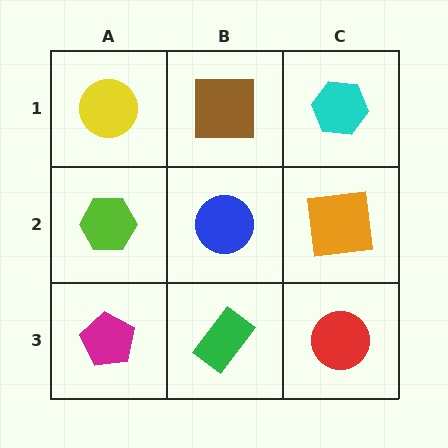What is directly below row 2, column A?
A magenta pentagon.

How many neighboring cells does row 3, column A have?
2.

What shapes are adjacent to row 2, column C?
A cyan hexagon (row 1, column C), a red circle (row 3, column C), a blue circle (row 2, column B).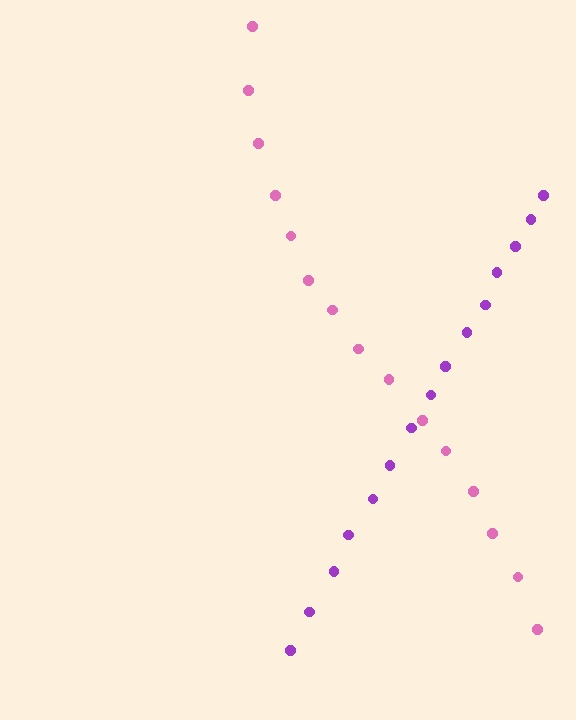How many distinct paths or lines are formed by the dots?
There are 2 distinct paths.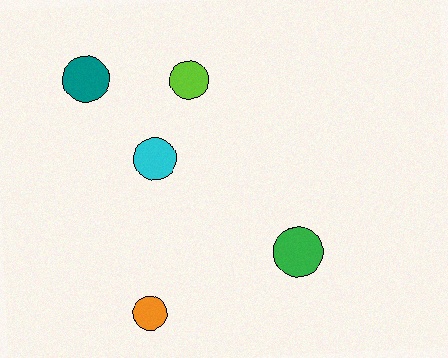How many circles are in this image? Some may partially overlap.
There are 5 circles.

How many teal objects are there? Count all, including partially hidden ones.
There is 1 teal object.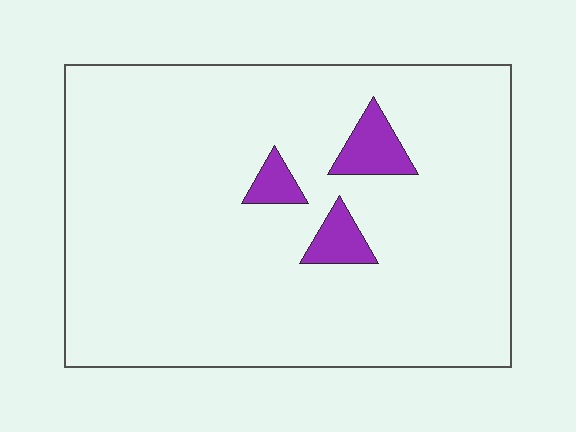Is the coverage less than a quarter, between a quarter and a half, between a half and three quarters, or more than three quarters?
Less than a quarter.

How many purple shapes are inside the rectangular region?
3.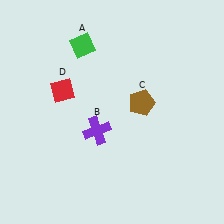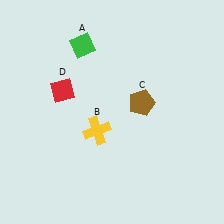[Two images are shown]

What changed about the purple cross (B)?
In Image 1, B is purple. In Image 2, it changed to yellow.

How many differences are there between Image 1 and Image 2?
There is 1 difference between the two images.